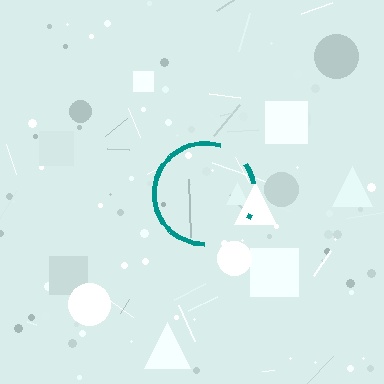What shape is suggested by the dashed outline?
The dashed outline suggests a circle.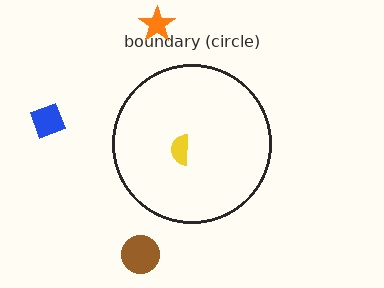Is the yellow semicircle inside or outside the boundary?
Inside.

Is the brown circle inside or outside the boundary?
Outside.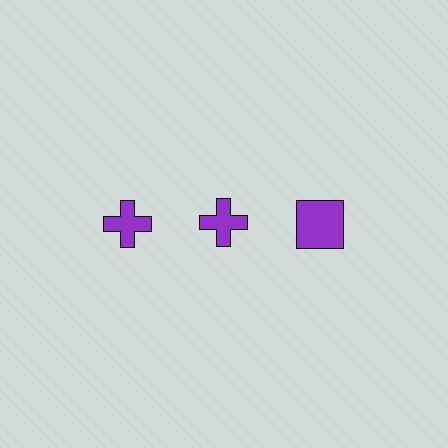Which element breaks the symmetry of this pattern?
The purple square in the top row, center column breaks the symmetry. All other shapes are purple crosses.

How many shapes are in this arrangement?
There are 3 shapes arranged in a grid pattern.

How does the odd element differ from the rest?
It has a different shape: square instead of cross.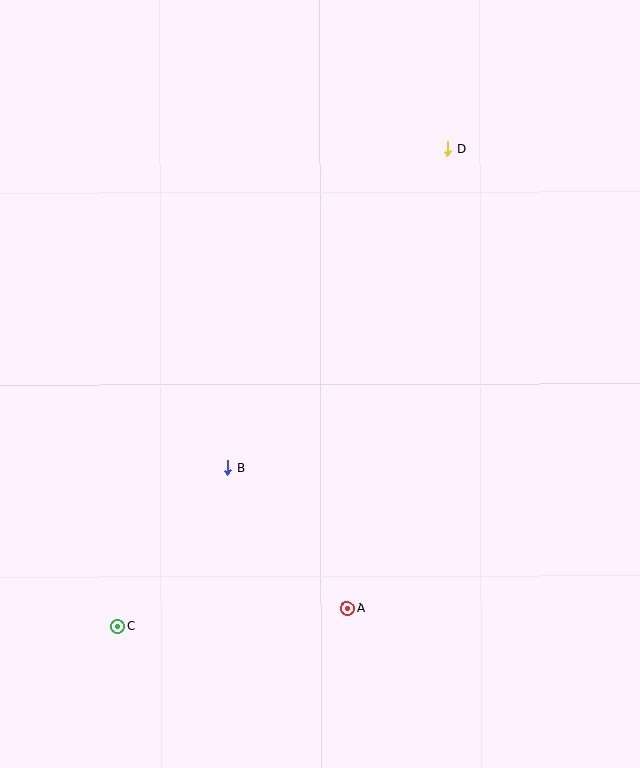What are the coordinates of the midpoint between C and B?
The midpoint between C and B is at (173, 547).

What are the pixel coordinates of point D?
Point D is at (448, 148).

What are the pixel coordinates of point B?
Point B is at (228, 468).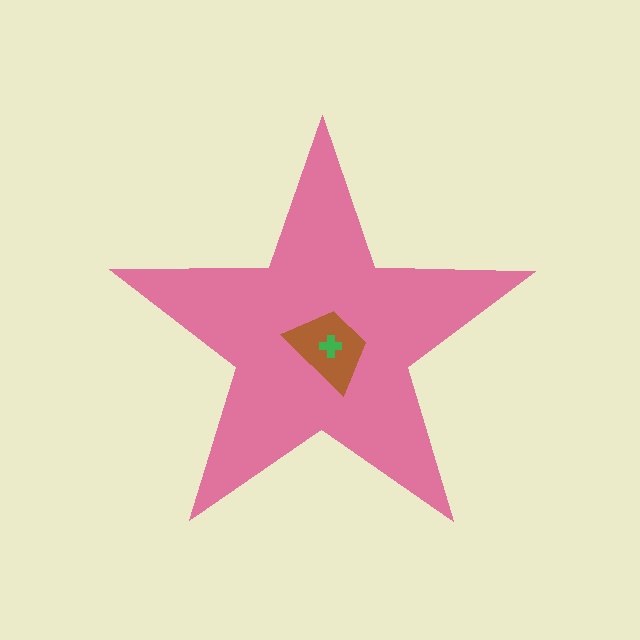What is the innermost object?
The green cross.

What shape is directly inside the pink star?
The brown trapezoid.